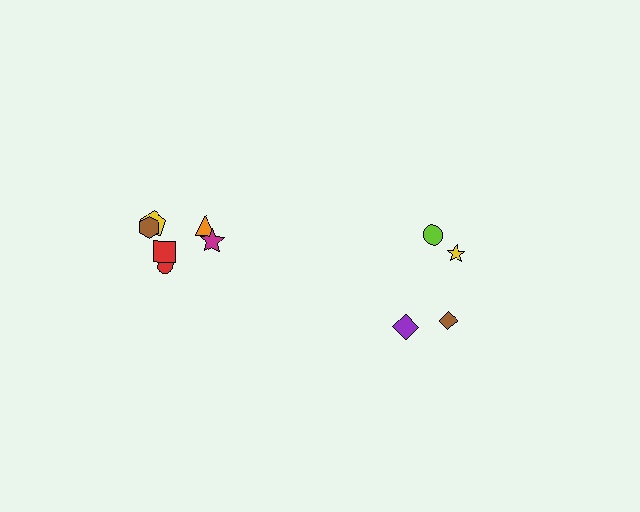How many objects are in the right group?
There are 4 objects.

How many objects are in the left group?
There are 6 objects.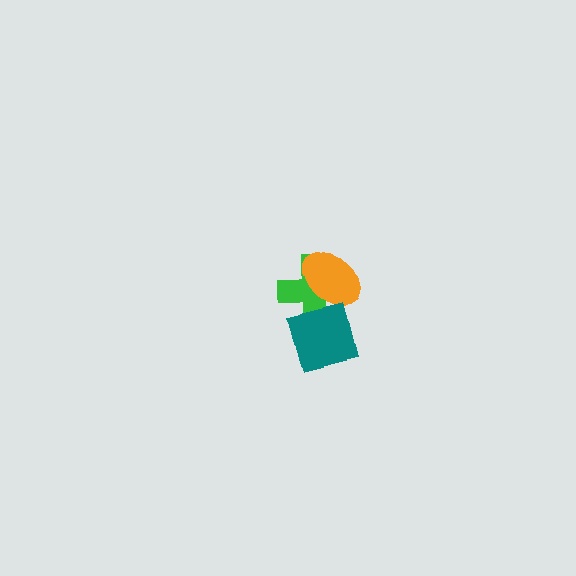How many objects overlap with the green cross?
2 objects overlap with the green cross.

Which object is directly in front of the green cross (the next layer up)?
The orange ellipse is directly in front of the green cross.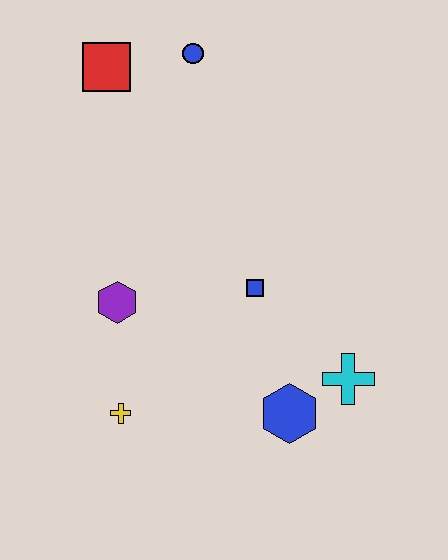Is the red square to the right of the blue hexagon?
No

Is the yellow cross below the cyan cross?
Yes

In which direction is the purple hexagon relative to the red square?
The purple hexagon is below the red square.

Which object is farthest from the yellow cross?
The blue circle is farthest from the yellow cross.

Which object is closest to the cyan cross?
The blue hexagon is closest to the cyan cross.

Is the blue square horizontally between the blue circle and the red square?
No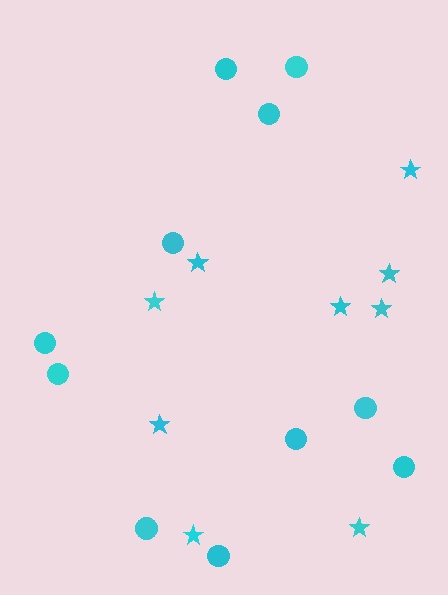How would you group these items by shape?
There are 2 groups: one group of stars (9) and one group of circles (11).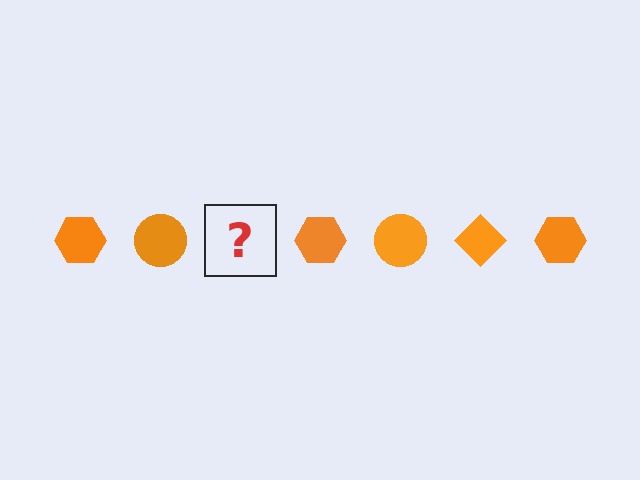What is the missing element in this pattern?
The missing element is an orange diamond.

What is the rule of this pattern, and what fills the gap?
The rule is that the pattern cycles through hexagon, circle, diamond shapes in orange. The gap should be filled with an orange diamond.